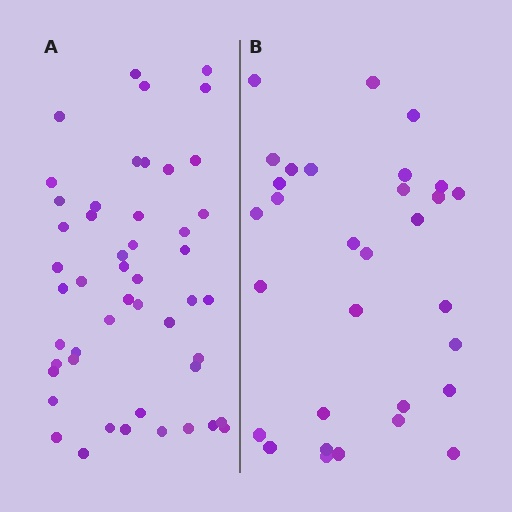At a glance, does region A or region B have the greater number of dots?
Region A (the left region) has more dots.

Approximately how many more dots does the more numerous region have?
Region A has approximately 20 more dots than region B.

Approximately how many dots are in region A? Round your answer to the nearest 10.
About 50 dots. (The exact count is 49, which rounds to 50.)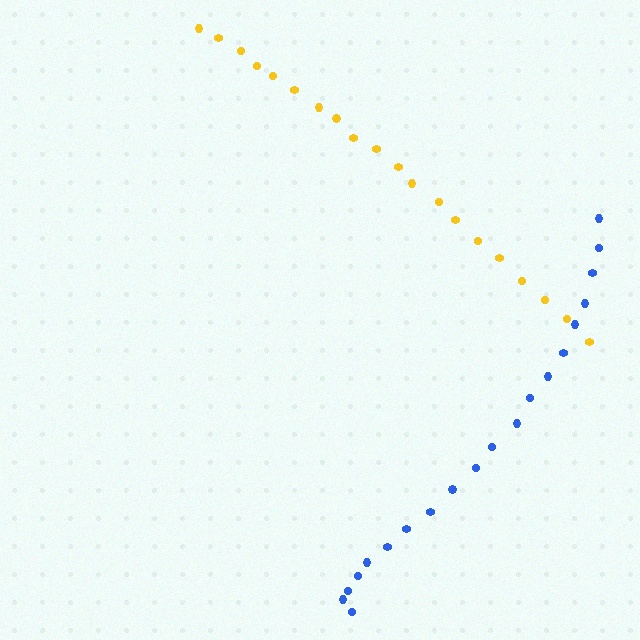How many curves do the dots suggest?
There are 2 distinct paths.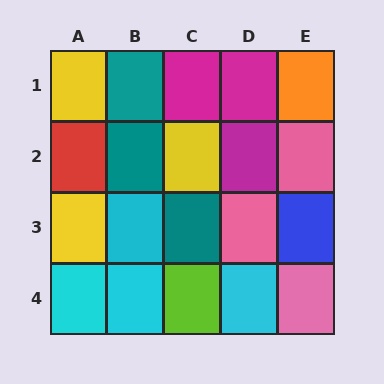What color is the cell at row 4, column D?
Cyan.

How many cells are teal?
3 cells are teal.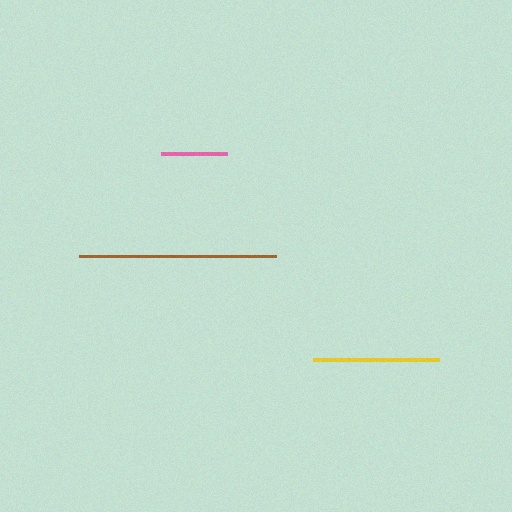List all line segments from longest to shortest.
From longest to shortest: brown, yellow, pink.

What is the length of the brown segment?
The brown segment is approximately 197 pixels long.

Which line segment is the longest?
The brown line is the longest at approximately 197 pixels.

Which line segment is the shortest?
The pink line is the shortest at approximately 66 pixels.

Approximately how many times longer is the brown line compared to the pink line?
The brown line is approximately 3.0 times the length of the pink line.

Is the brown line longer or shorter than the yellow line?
The brown line is longer than the yellow line.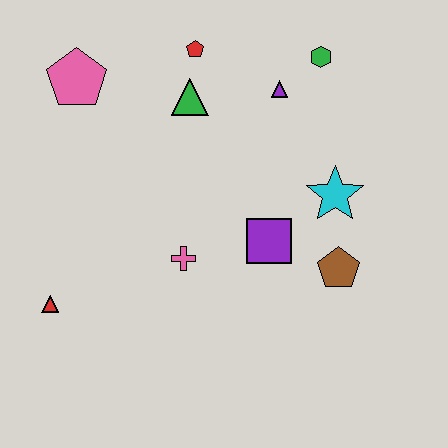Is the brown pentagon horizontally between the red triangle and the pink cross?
No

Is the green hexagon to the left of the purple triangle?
No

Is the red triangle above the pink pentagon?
No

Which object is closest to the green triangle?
The red pentagon is closest to the green triangle.